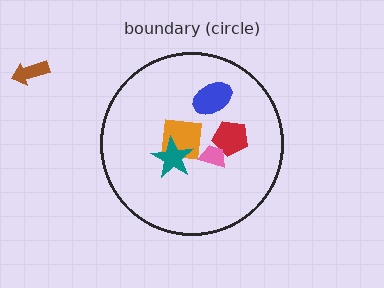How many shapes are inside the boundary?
5 inside, 1 outside.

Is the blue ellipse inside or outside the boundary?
Inside.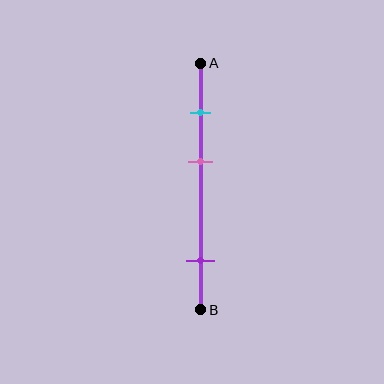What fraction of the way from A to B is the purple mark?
The purple mark is approximately 80% (0.8) of the way from A to B.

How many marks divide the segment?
There are 3 marks dividing the segment.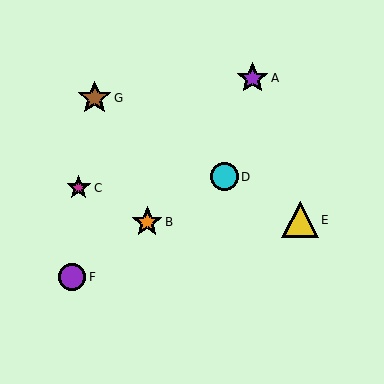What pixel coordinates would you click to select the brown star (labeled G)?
Click at (95, 98) to select the brown star G.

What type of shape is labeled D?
Shape D is a cyan circle.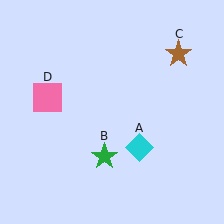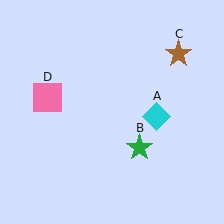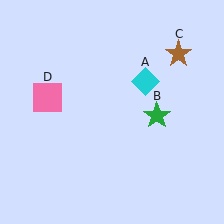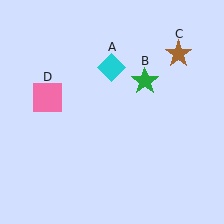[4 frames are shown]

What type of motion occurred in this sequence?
The cyan diamond (object A), green star (object B) rotated counterclockwise around the center of the scene.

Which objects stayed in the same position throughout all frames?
Brown star (object C) and pink square (object D) remained stationary.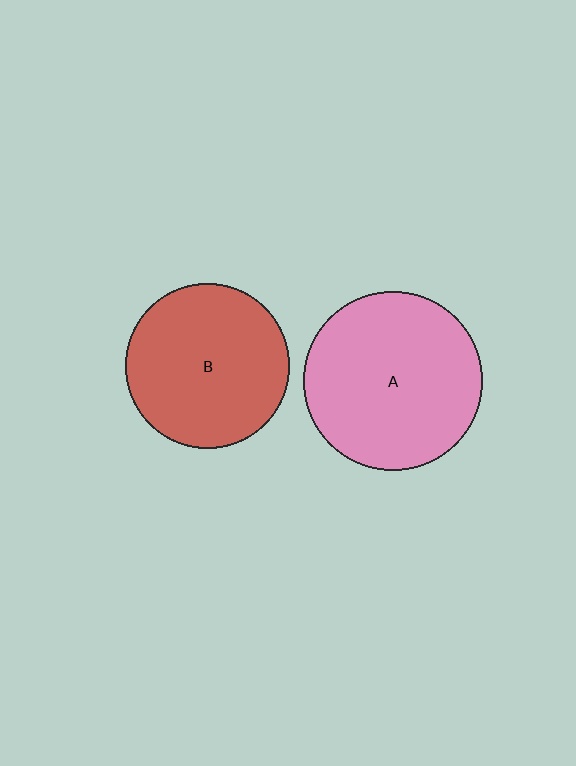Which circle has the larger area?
Circle A (pink).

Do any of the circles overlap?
No, none of the circles overlap.